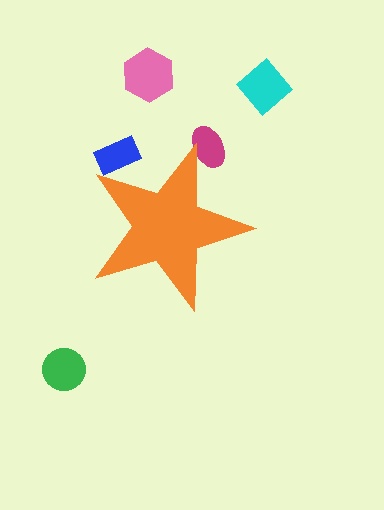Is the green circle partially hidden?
No, the green circle is fully visible.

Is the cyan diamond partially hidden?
No, the cyan diamond is fully visible.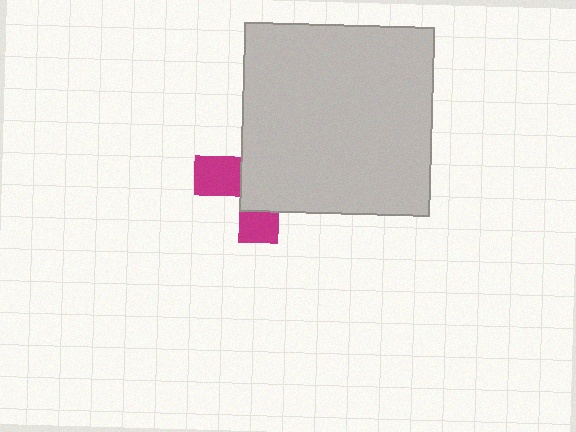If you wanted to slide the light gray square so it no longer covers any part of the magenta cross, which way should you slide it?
Slide it toward the upper-right — that is the most direct way to separate the two shapes.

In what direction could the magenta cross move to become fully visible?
The magenta cross could move toward the lower-left. That would shift it out from behind the light gray square entirely.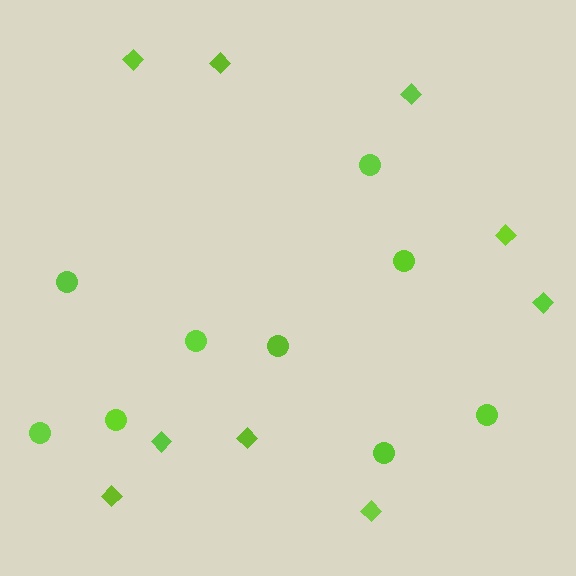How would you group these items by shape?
There are 2 groups: one group of circles (9) and one group of diamonds (9).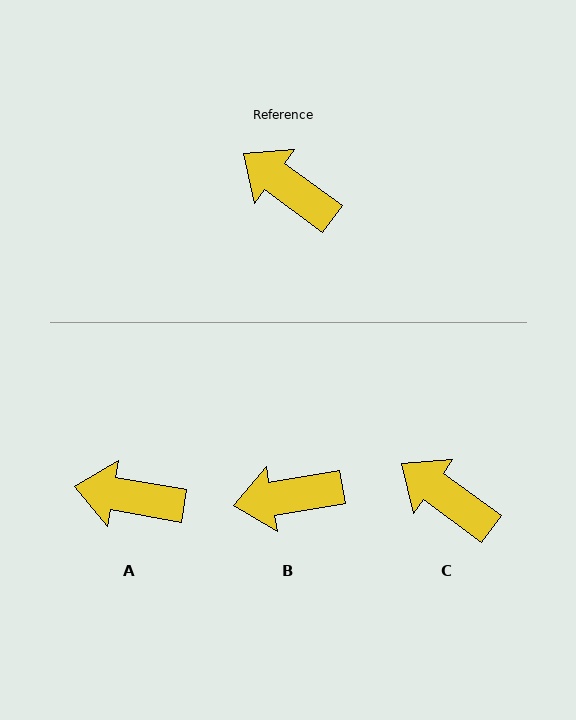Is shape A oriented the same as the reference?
No, it is off by about 26 degrees.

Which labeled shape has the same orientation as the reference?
C.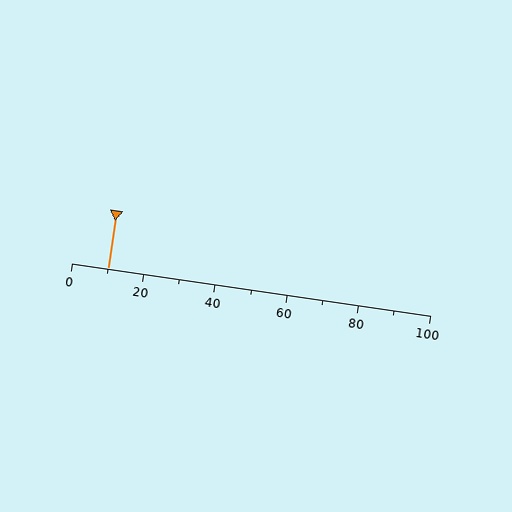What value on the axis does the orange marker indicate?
The marker indicates approximately 10.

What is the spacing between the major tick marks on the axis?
The major ticks are spaced 20 apart.